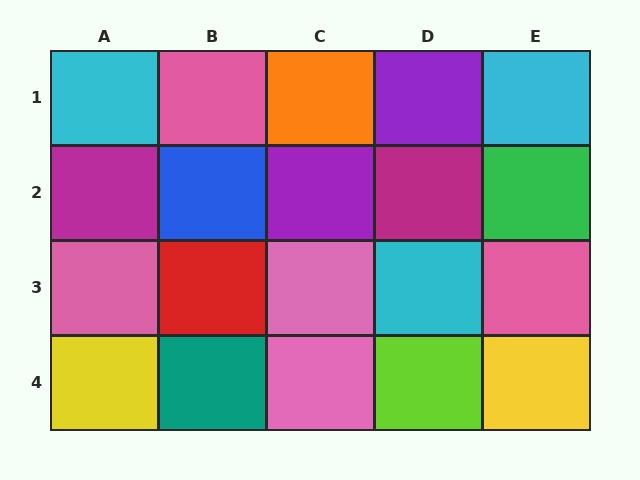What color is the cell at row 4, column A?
Yellow.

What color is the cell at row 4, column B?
Teal.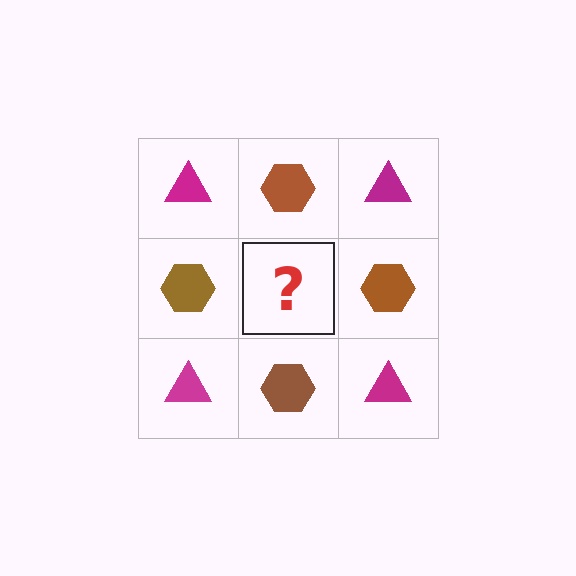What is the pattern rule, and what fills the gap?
The rule is that it alternates magenta triangle and brown hexagon in a checkerboard pattern. The gap should be filled with a magenta triangle.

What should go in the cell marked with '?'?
The missing cell should contain a magenta triangle.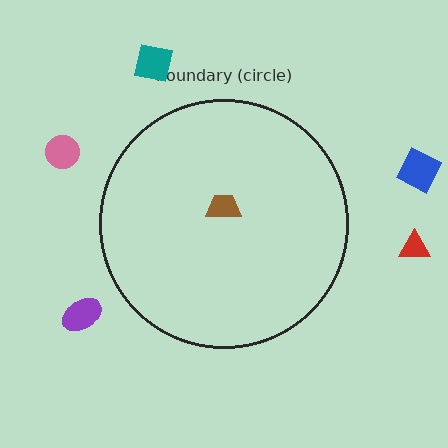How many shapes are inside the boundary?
1 inside, 5 outside.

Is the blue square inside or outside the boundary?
Outside.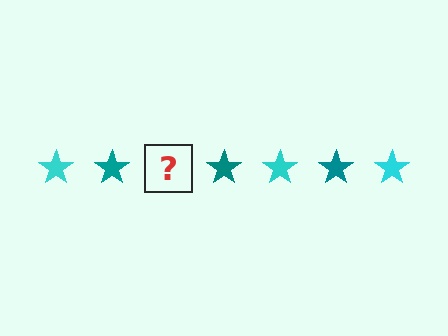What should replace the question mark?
The question mark should be replaced with a cyan star.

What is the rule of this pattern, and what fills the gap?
The rule is that the pattern cycles through cyan, teal stars. The gap should be filled with a cyan star.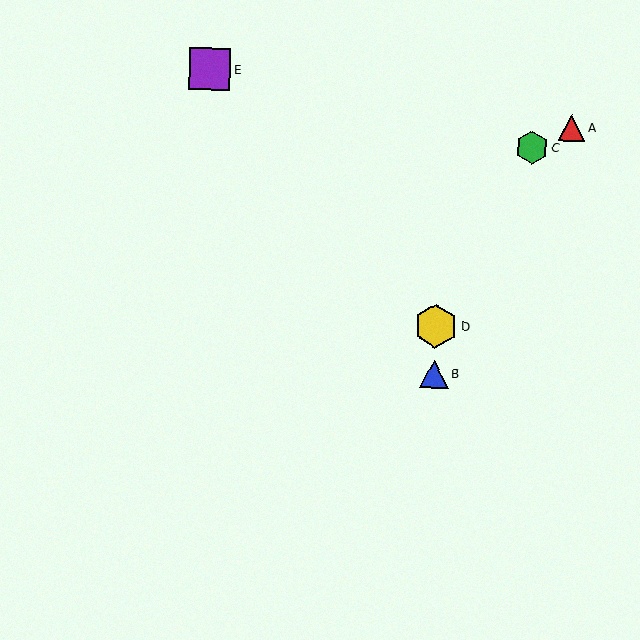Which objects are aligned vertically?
Objects B, D are aligned vertically.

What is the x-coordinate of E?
Object E is at x≈210.